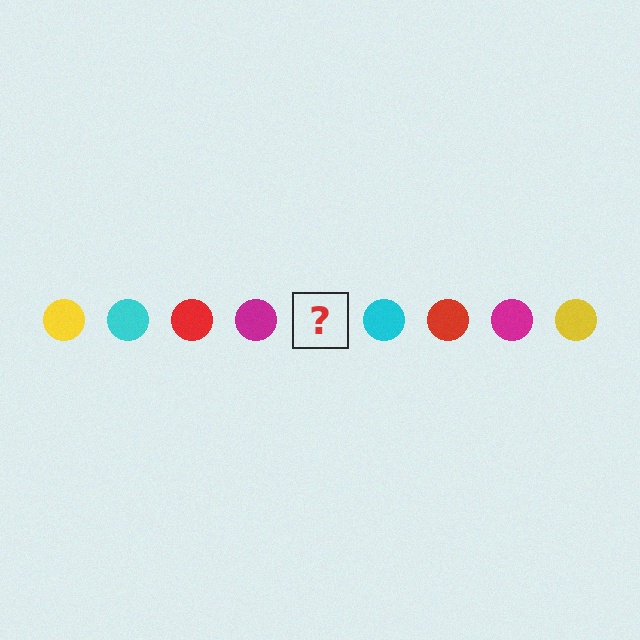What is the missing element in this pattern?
The missing element is a yellow circle.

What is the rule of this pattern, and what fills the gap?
The rule is that the pattern cycles through yellow, cyan, red, magenta circles. The gap should be filled with a yellow circle.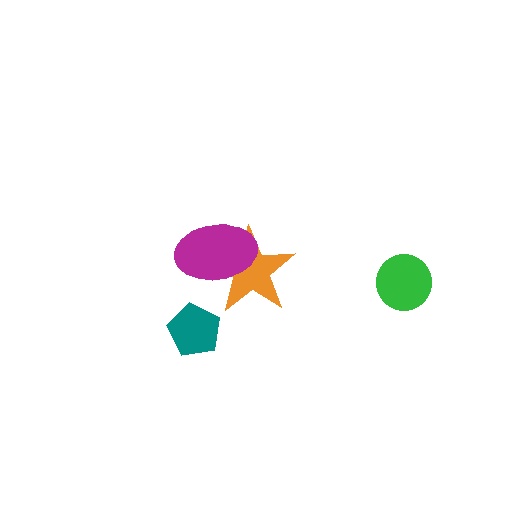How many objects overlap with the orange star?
1 object overlaps with the orange star.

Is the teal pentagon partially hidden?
No, no other shape covers it.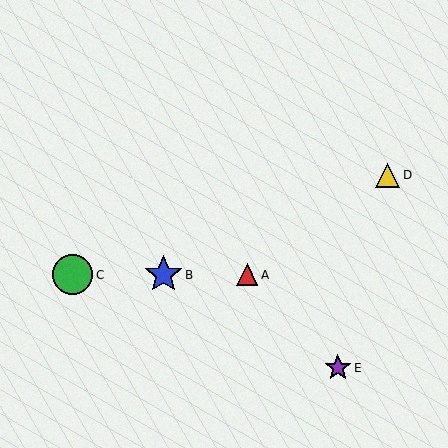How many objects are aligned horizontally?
3 objects (A, B, C) are aligned horizontally.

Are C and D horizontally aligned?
No, C is at y≈275 and D is at y≈175.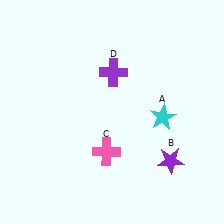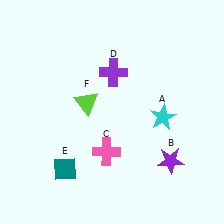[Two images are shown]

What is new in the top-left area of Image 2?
A lime triangle (F) was added in the top-left area of Image 2.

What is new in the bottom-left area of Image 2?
A teal diamond (E) was added in the bottom-left area of Image 2.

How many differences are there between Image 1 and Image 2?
There are 2 differences between the two images.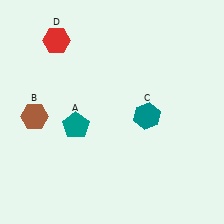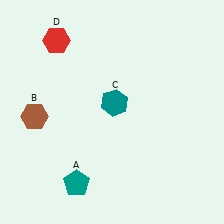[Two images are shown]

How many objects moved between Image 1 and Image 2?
2 objects moved between the two images.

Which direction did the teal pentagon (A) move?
The teal pentagon (A) moved down.